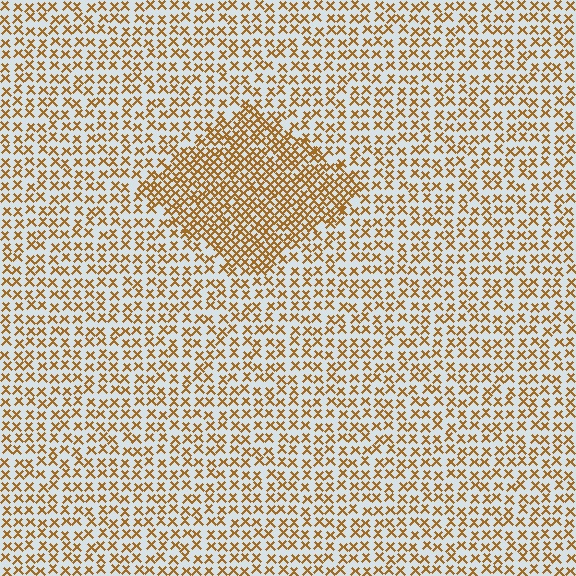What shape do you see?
I see a diamond.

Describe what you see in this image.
The image contains small brown elements arranged at two different densities. A diamond-shaped region is visible where the elements are more densely packed than the surrounding area.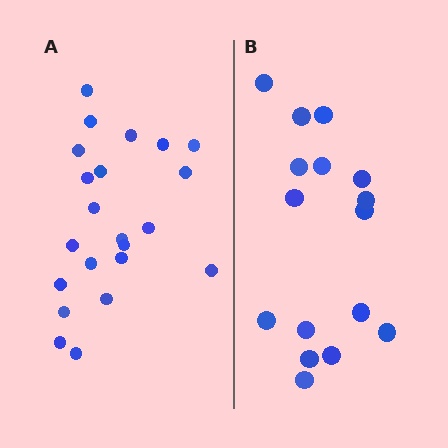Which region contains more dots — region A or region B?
Region A (the left region) has more dots.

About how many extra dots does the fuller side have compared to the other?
Region A has about 6 more dots than region B.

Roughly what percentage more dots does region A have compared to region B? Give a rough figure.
About 40% more.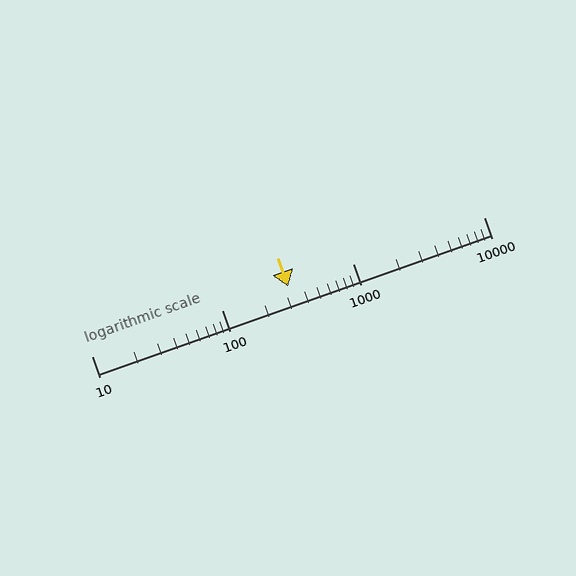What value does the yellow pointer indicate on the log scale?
The pointer indicates approximately 320.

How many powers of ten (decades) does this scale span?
The scale spans 3 decades, from 10 to 10000.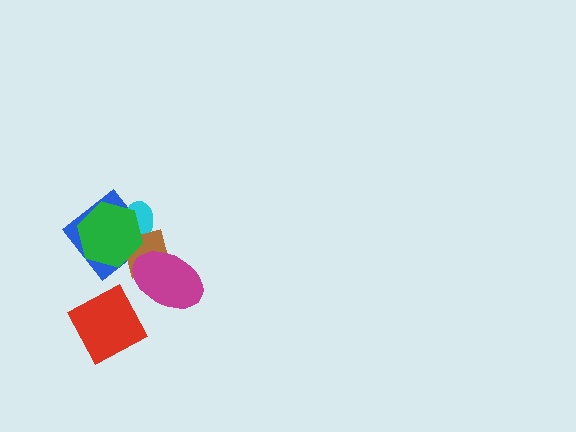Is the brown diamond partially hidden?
Yes, it is partially covered by another shape.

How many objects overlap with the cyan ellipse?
3 objects overlap with the cyan ellipse.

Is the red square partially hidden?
No, no other shape covers it.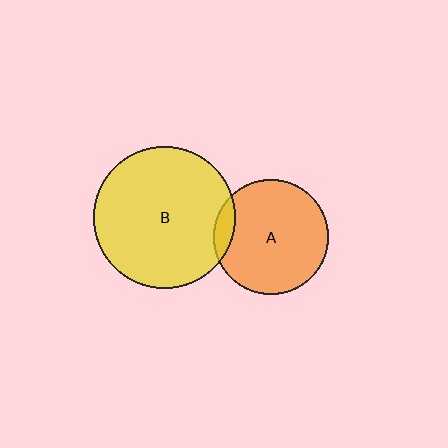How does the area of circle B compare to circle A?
Approximately 1.5 times.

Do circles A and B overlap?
Yes.